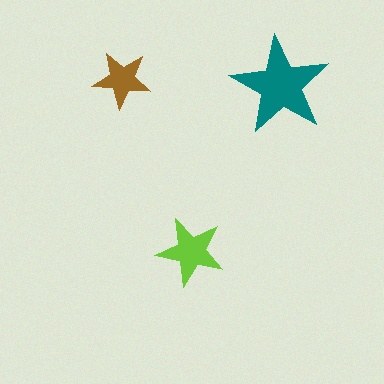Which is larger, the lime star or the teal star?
The teal one.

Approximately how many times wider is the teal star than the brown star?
About 1.5 times wider.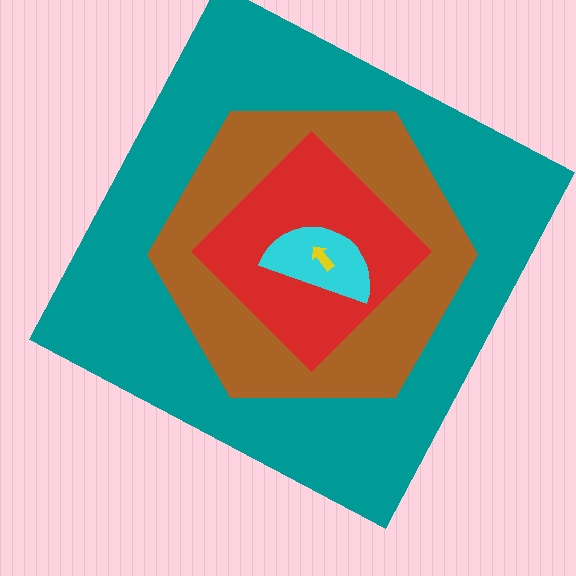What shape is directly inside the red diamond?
The cyan semicircle.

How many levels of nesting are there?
5.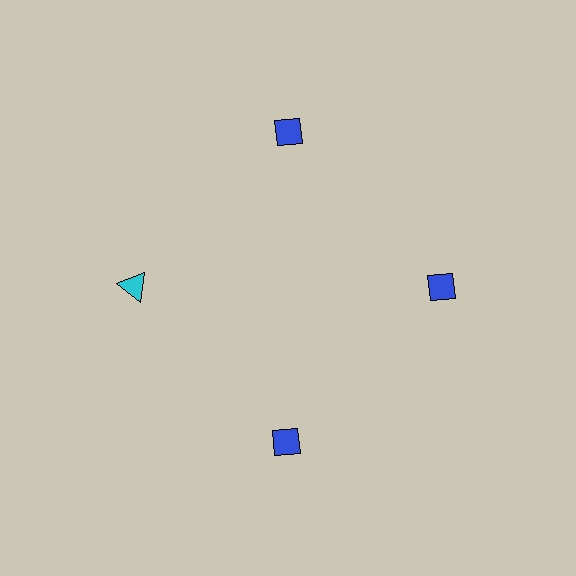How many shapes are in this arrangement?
There are 4 shapes arranged in a ring pattern.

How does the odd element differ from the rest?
It differs in both color (cyan instead of blue) and shape (triangle instead of diamond).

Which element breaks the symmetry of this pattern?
The cyan triangle at roughly the 9 o'clock position breaks the symmetry. All other shapes are blue diamonds.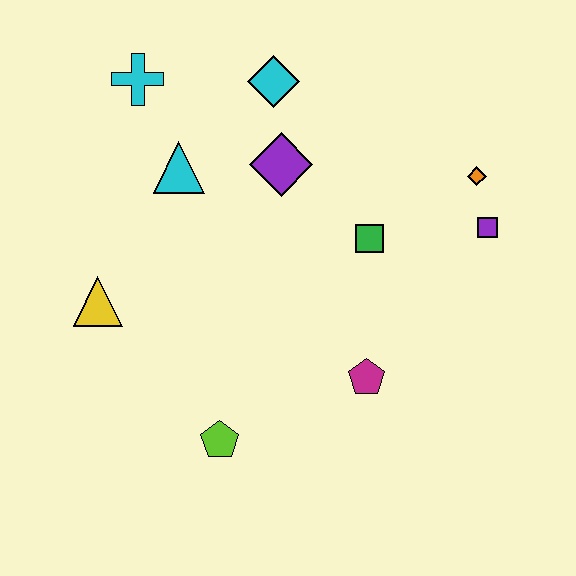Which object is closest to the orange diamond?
The purple square is closest to the orange diamond.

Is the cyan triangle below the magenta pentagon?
No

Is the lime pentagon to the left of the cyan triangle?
No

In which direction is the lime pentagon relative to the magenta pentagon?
The lime pentagon is to the left of the magenta pentagon.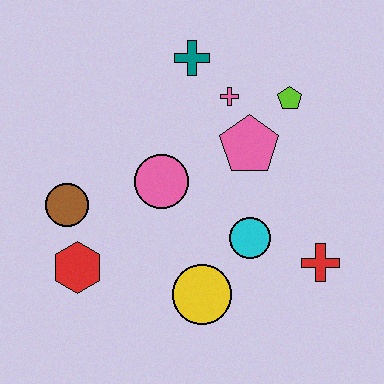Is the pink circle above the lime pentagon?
No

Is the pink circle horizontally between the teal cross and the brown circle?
Yes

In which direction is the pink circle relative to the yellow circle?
The pink circle is above the yellow circle.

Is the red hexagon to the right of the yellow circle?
No